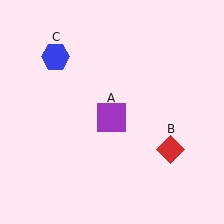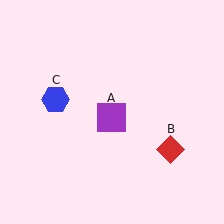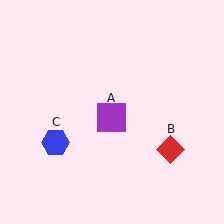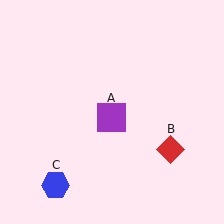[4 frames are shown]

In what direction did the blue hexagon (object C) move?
The blue hexagon (object C) moved down.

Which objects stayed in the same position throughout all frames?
Purple square (object A) and red diamond (object B) remained stationary.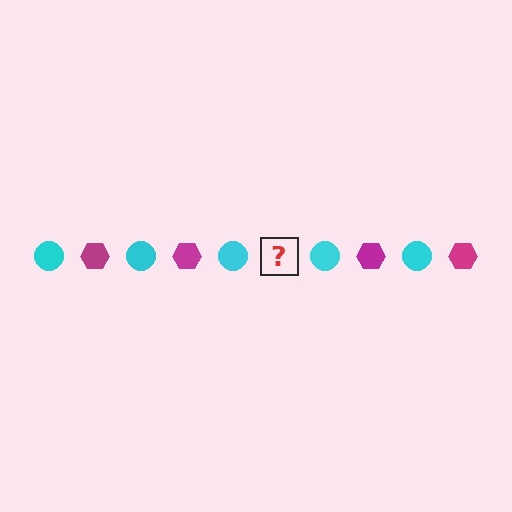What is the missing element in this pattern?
The missing element is a magenta hexagon.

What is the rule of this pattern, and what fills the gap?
The rule is that the pattern alternates between cyan circle and magenta hexagon. The gap should be filled with a magenta hexagon.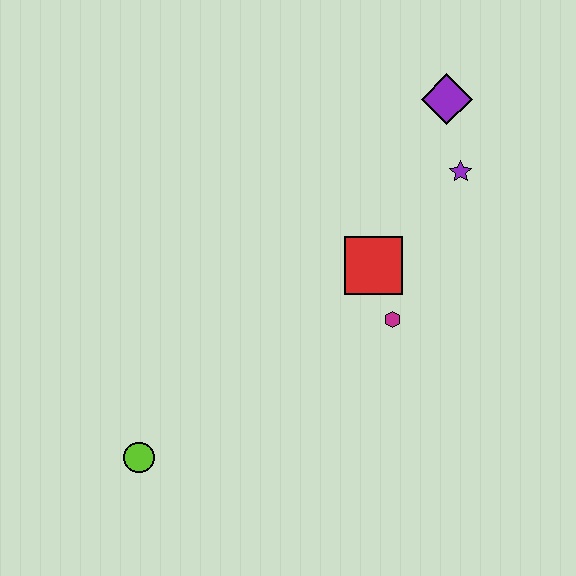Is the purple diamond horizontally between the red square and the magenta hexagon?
No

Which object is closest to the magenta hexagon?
The red square is closest to the magenta hexagon.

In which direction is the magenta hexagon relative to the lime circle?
The magenta hexagon is to the right of the lime circle.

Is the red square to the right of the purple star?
No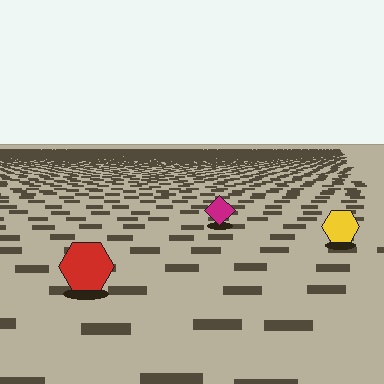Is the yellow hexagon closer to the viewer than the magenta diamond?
Yes. The yellow hexagon is closer — you can tell from the texture gradient: the ground texture is coarser near it.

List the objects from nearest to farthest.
From nearest to farthest: the red hexagon, the yellow hexagon, the magenta diamond.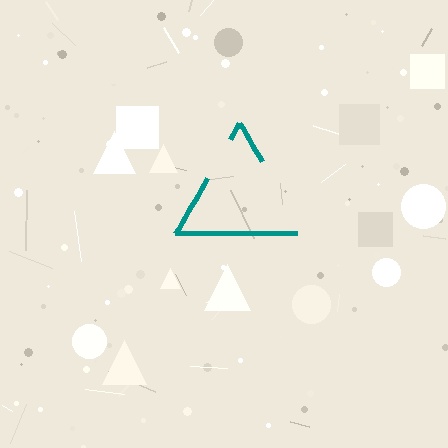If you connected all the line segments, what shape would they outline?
They would outline a triangle.